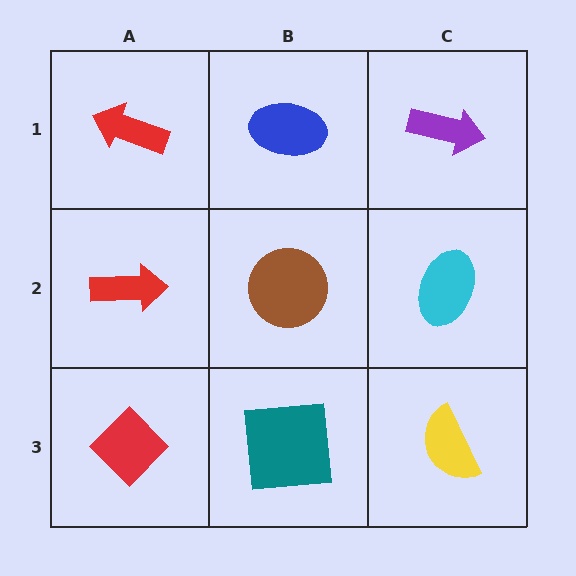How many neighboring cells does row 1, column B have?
3.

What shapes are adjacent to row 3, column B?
A brown circle (row 2, column B), a red diamond (row 3, column A), a yellow semicircle (row 3, column C).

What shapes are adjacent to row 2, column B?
A blue ellipse (row 1, column B), a teal square (row 3, column B), a red arrow (row 2, column A), a cyan ellipse (row 2, column C).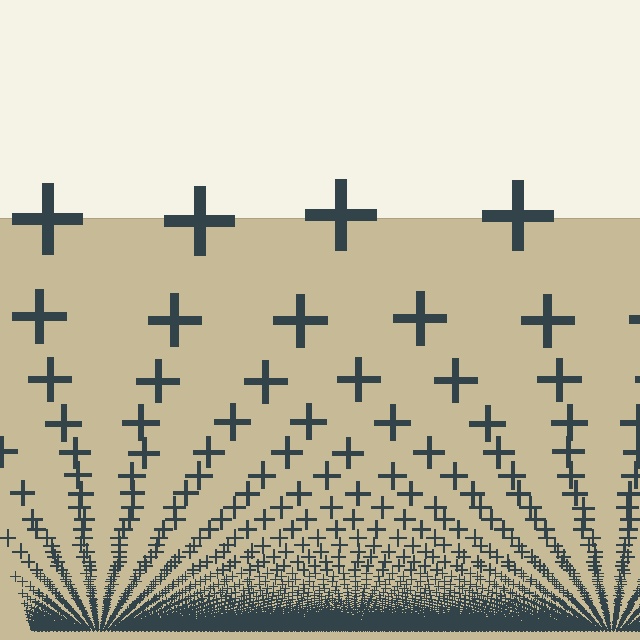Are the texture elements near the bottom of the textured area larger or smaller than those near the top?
Smaller. The gradient is inverted — elements near the bottom are smaller and denser.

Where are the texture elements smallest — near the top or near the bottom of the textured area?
Near the bottom.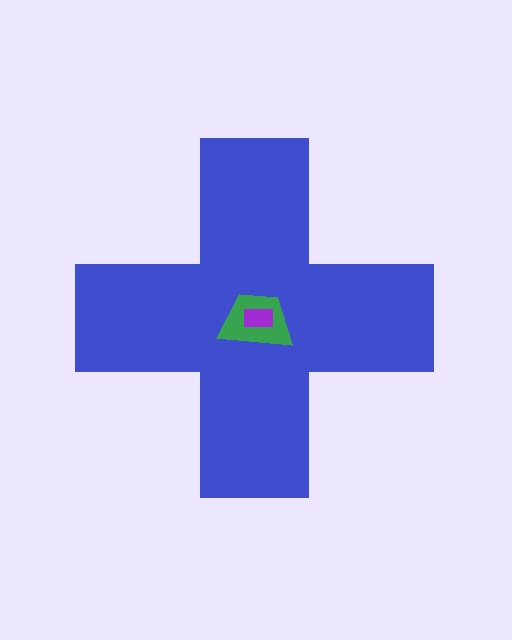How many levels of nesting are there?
3.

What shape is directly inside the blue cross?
The green trapezoid.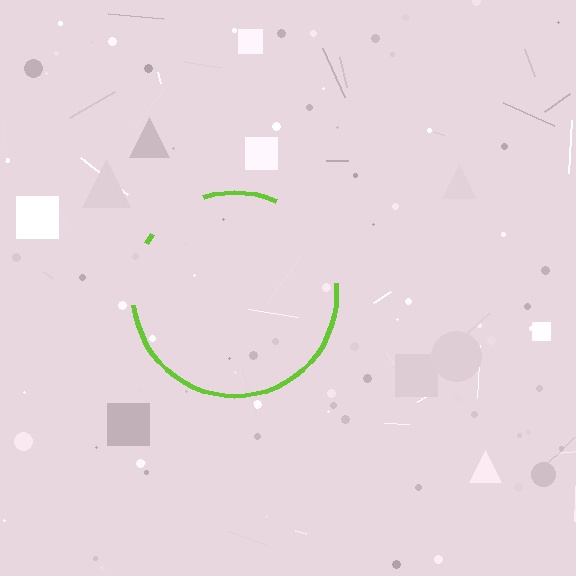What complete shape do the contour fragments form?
The contour fragments form a circle.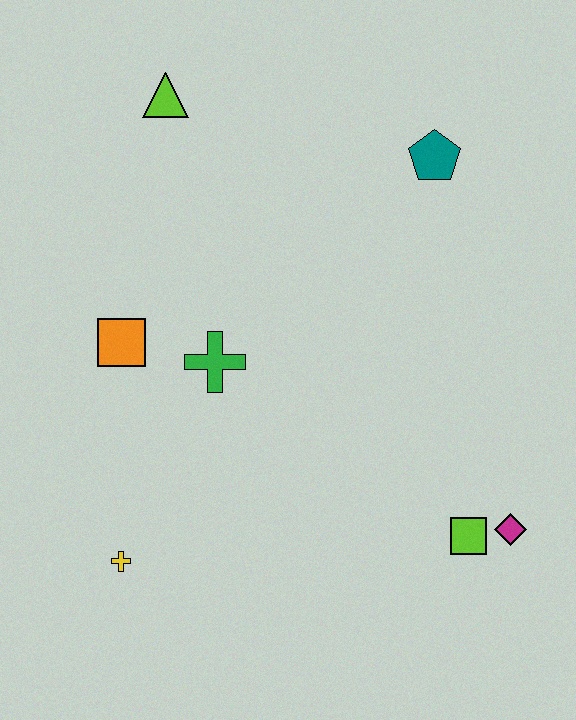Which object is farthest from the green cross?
The magenta diamond is farthest from the green cross.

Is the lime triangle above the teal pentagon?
Yes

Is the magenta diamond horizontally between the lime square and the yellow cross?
No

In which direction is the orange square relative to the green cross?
The orange square is to the left of the green cross.